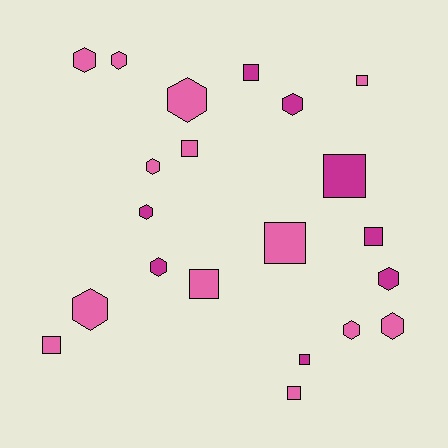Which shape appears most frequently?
Hexagon, with 11 objects.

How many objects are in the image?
There are 21 objects.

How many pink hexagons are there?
There are 7 pink hexagons.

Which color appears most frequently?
Pink, with 13 objects.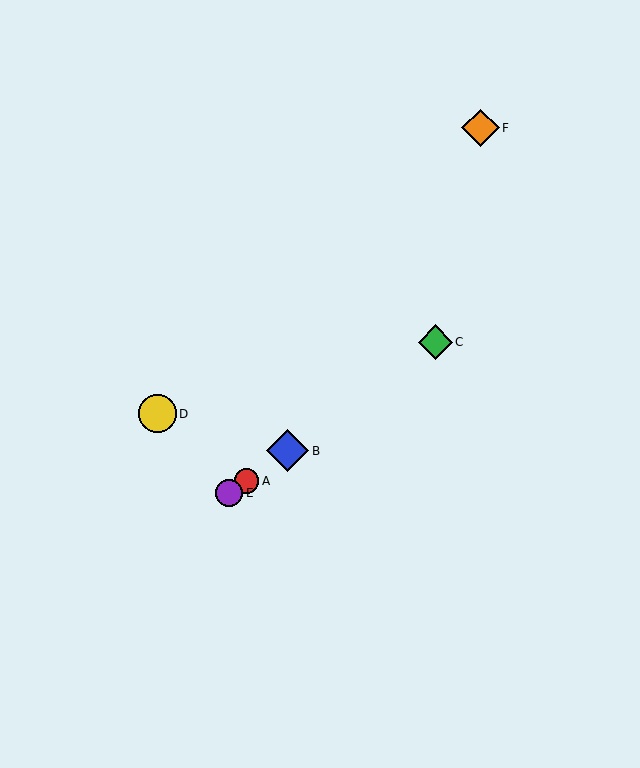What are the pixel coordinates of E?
Object E is at (229, 493).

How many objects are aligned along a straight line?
4 objects (A, B, C, E) are aligned along a straight line.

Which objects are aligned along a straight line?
Objects A, B, C, E are aligned along a straight line.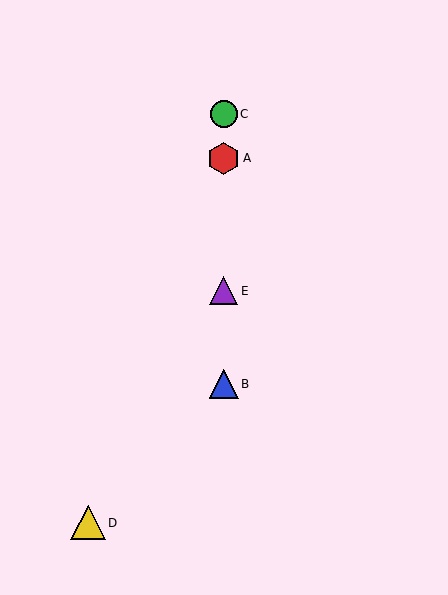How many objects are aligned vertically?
4 objects (A, B, C, E) are aligned vertically.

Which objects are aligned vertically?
Objects A, B, C, E are aligned vertically.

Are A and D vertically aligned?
No, A is at x≈224 and D is at x≈88.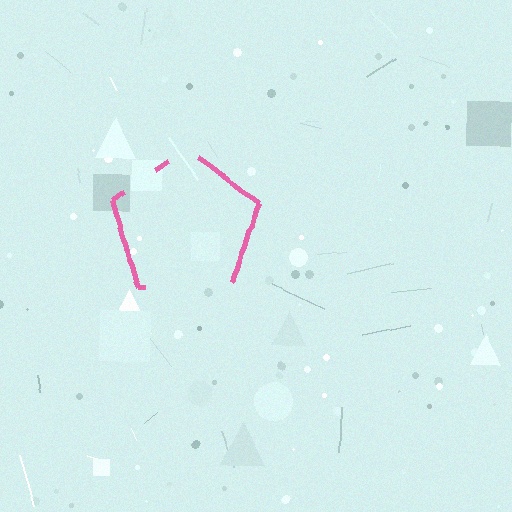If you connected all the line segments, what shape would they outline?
They would outline a pentagon.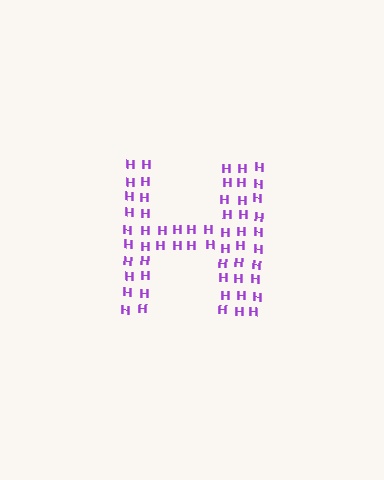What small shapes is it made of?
It is made of small letter H's.